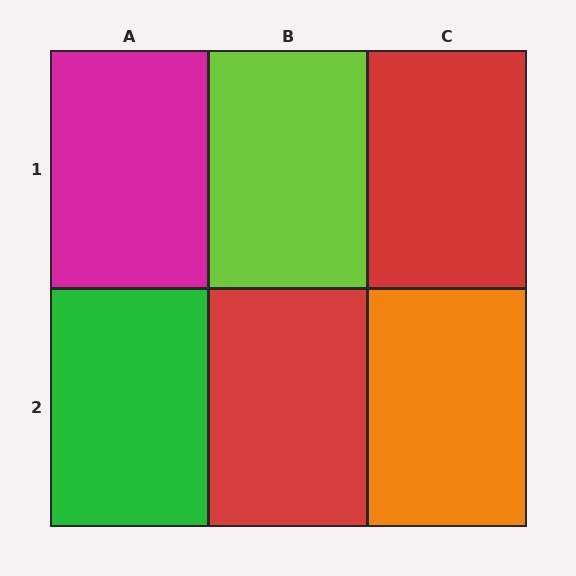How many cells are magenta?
1 cell is magenta.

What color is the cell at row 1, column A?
Magenta.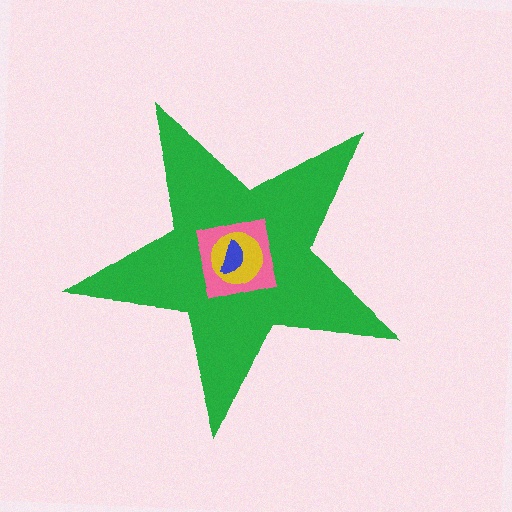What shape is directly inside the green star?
The pink square.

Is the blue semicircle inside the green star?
Yes.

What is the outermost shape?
The green star.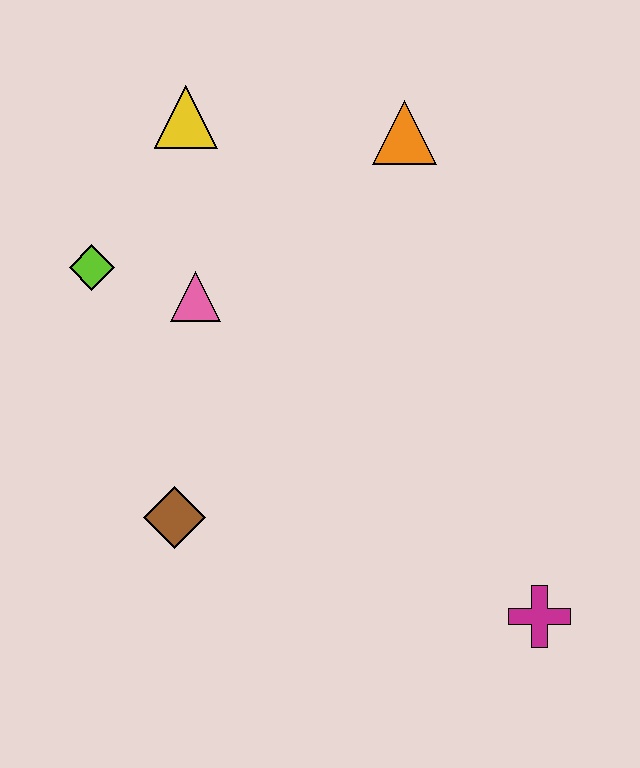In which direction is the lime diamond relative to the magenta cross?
The lime diamond is to the left of the magenta cross.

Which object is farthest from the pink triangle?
The magenta cross is farthest from the pink triangle.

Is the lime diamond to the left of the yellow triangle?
Yes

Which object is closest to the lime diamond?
The pink triangle is closest to the lime diamond.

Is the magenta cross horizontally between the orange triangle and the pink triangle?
No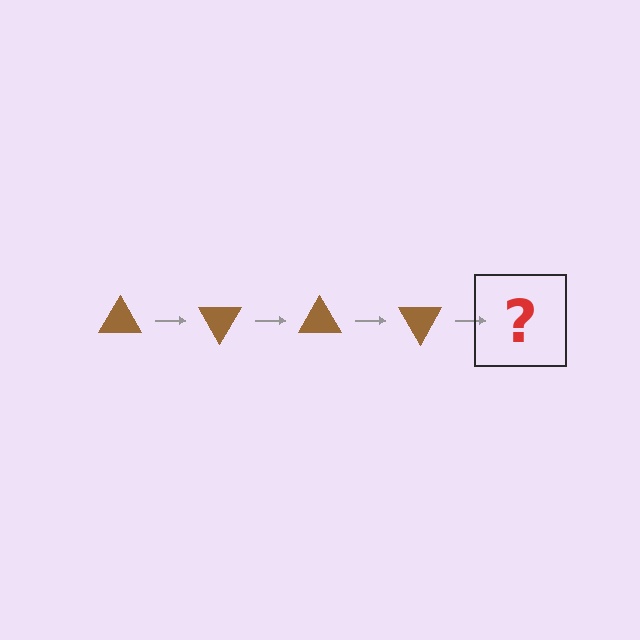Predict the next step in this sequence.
The next step is a brown triangle rotated 240 degrees.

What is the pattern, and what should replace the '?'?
The pattern is that the triangle rotates 60 degrees each step. The '?' should be a brown triangle rotated 240 degrees.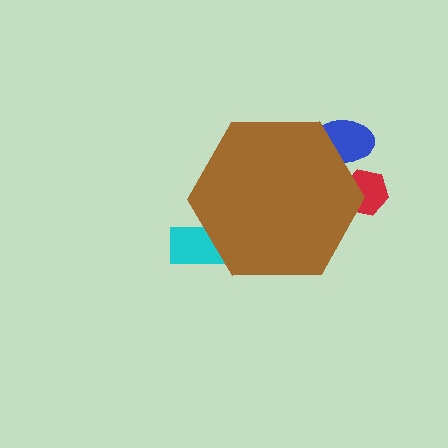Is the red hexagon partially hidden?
Yes, the red hexagon is partially hidden behind the brown hexagon.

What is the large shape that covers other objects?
A brown hexagon.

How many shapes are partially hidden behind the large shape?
3 shapes are partially hidden.